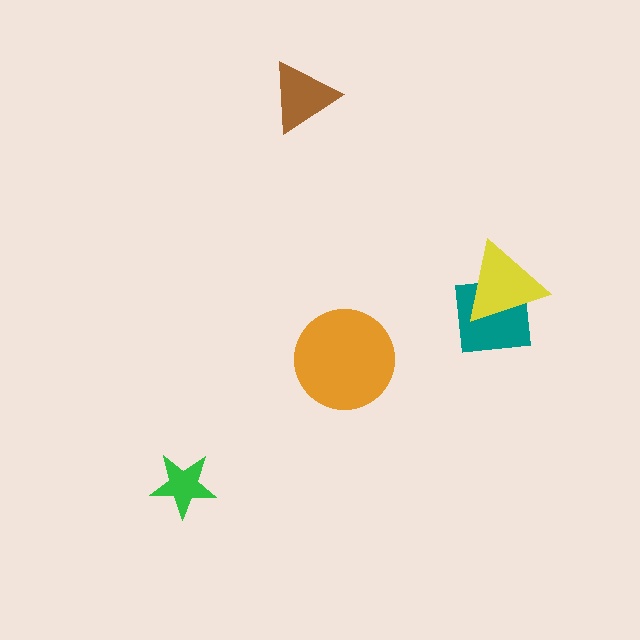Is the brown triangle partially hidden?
No, no other shape covers it.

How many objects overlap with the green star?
0 objects overlap with the green star.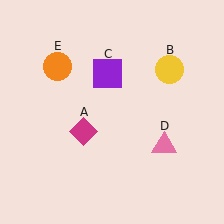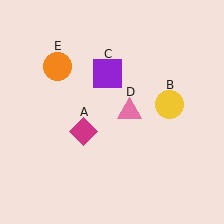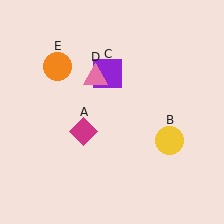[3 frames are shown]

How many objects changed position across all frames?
2 objects changed position: yellow circle (object B), pink triangle (object D).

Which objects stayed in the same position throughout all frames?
Magenta diamond (object A) and purple square (object C) and orange circle (object E) remained stationary.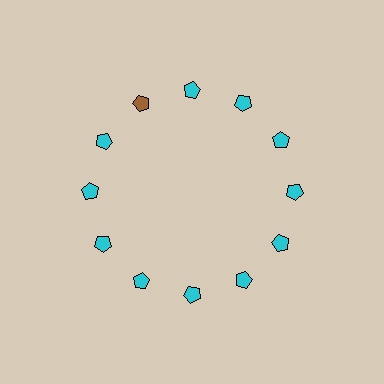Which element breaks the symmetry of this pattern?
The brown pentagon at roughly the 11 o'clock position breaks the symmetry. All other shapes are cyan pentagons.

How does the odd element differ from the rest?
It has a different color: brown instead of cyan.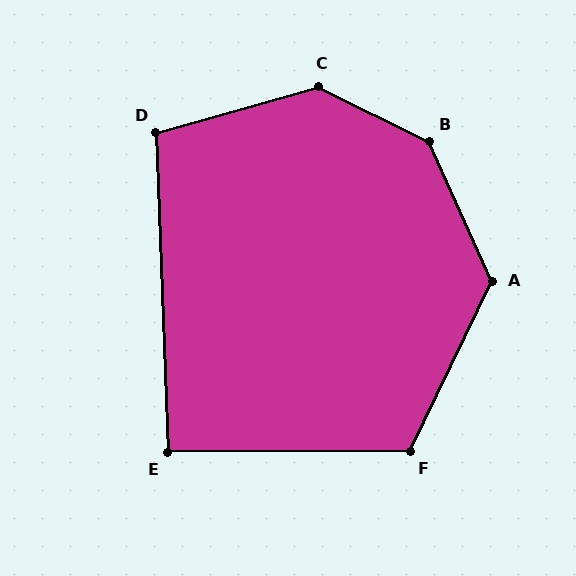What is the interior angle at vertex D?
Approximately 104 degrees (obtuse).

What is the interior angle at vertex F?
Approximately 116 degrees (obtuse).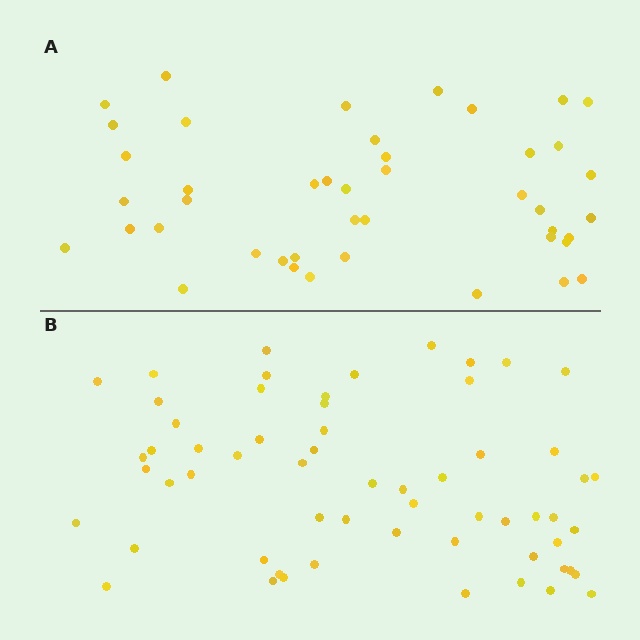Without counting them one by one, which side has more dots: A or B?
Region B (the bottom region) has more dots.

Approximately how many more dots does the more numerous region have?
Region B has approximately 15 more dots than region A.